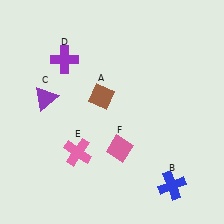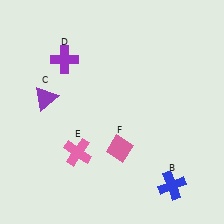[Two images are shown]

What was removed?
The brown diamond (A) was removed in Image 2.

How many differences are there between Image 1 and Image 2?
There is 1 difference between the two images.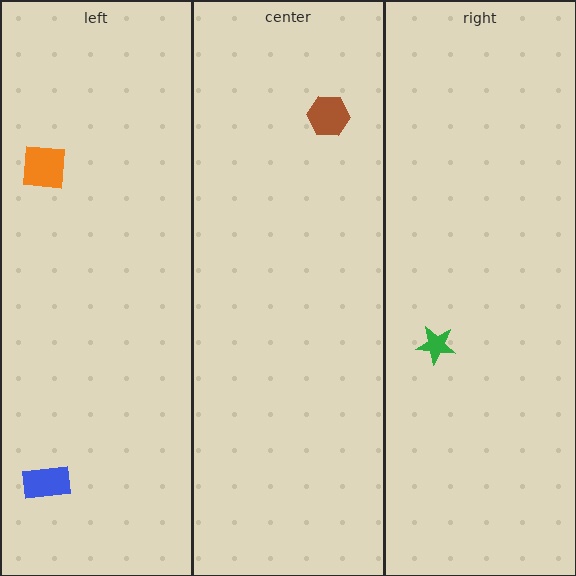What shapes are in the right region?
The green star.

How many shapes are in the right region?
1.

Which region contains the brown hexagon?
The center region.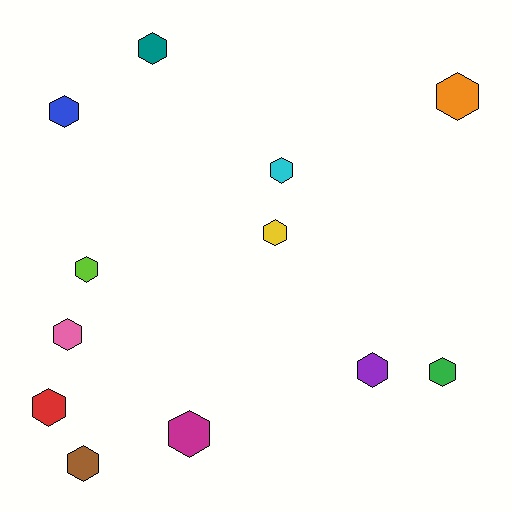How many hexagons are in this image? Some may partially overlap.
There are 12 hexagons.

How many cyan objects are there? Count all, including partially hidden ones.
There is 1 cyan object.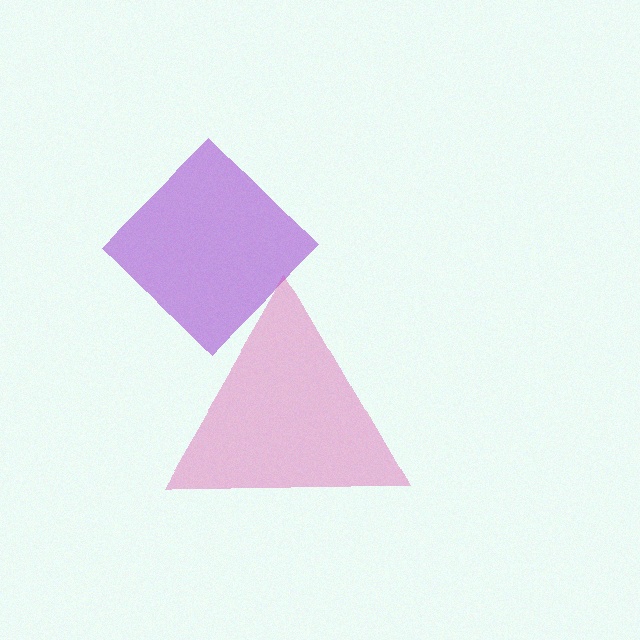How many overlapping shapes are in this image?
There are 2 overlapping shapes in the image.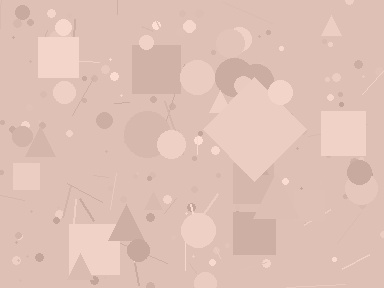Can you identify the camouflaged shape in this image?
The camouflaged shape is a diamond.